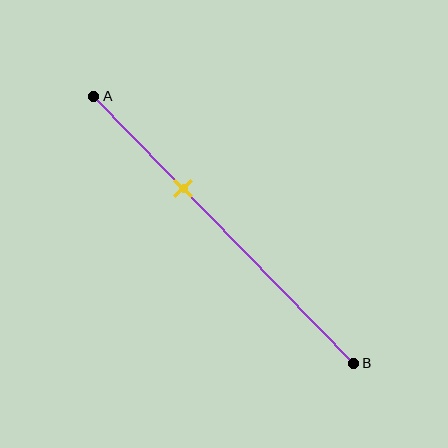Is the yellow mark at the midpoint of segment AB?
No, the mark is at about 35% from A, not at the 50% midpoint.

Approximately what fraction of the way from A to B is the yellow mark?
The yellow mark is approximately 35% of the way from A to B.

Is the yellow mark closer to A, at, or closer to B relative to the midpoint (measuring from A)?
The yellow mark is closer to point A than the midpoint of segment AB.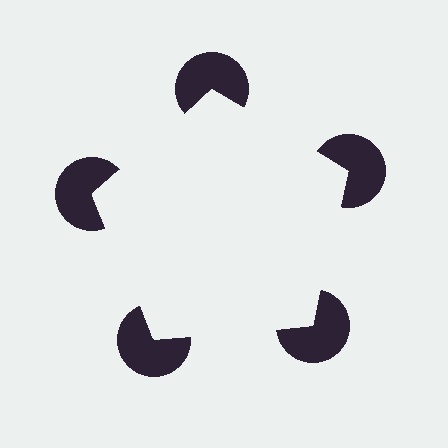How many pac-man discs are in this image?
There are 5 — one at each vertex of the illusory pentagon.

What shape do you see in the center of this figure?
An illusory pentagon — its edges are inferred from the aligned wedge cuts in the pac-man discs, not physically drawn.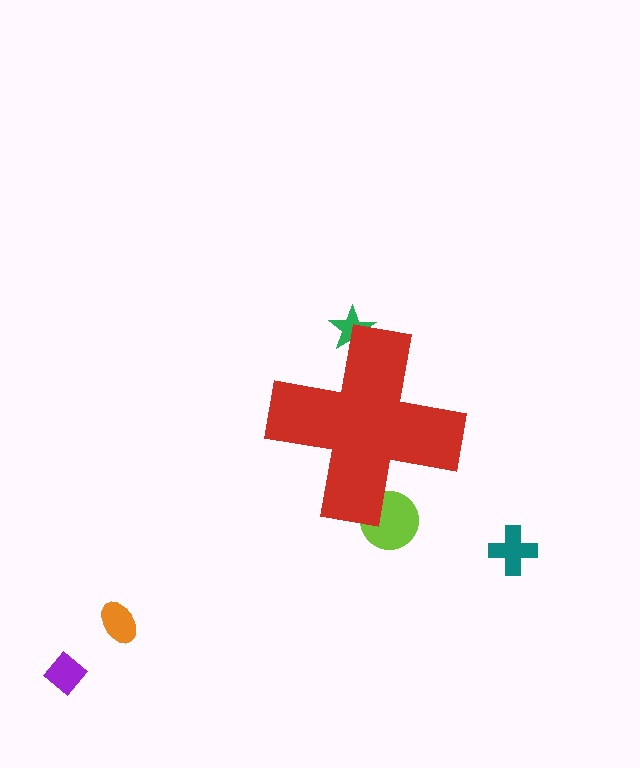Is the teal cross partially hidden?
No, the teal cross is fully visible.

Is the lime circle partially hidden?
Yes, the lime circle is partially hidden behind the red cross.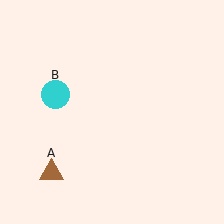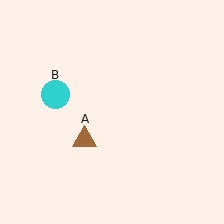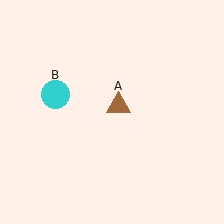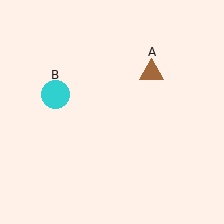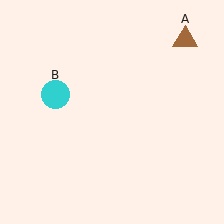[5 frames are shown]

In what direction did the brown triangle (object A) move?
The brown triangle (object A) moved up and to the right.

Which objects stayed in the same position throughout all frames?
Cyan circle (object B) remained stationary.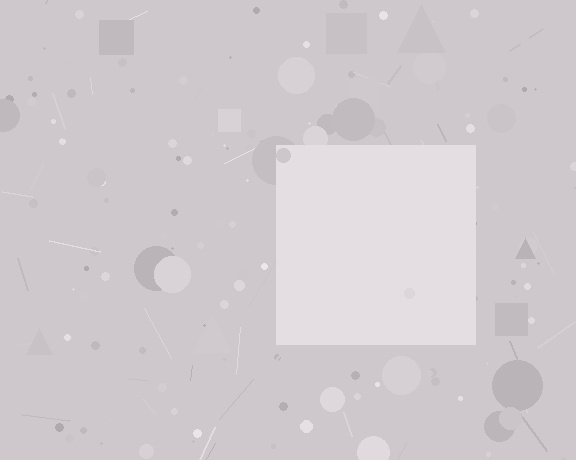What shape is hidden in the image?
A square is hidden in the image.